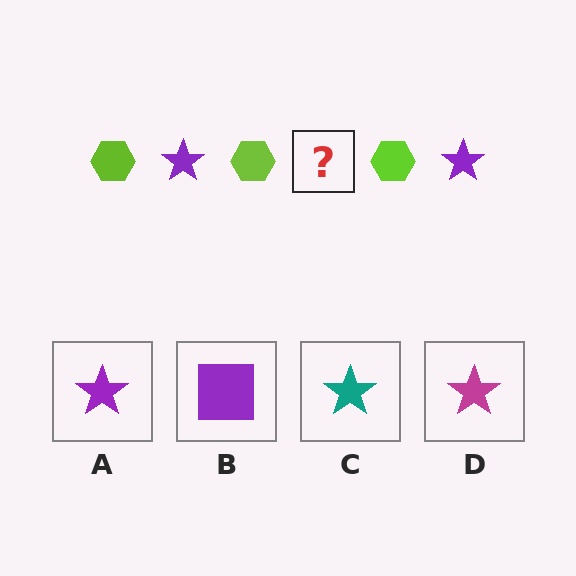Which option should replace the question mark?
Option A.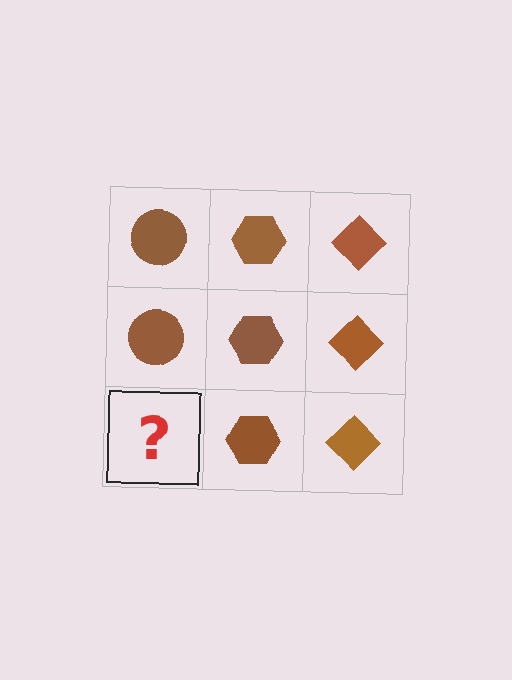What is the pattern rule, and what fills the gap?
The rule is that each column has a consistent shape. The gap should be filled with a brown circle.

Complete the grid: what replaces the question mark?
The question mark should be replaced with a brown circle.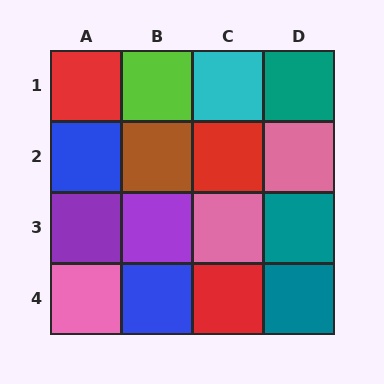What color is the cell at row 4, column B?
Blue.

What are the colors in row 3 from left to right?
Purple, purple, pink, teal.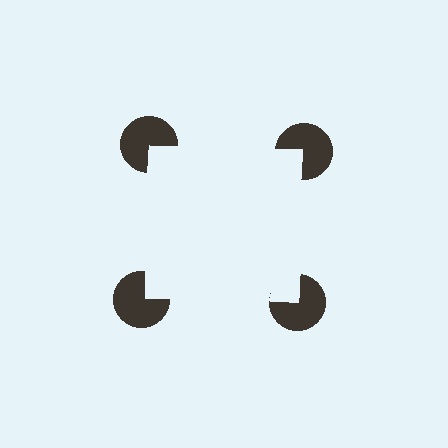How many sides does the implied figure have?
4 sides.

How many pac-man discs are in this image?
There are 4 — one at each vertex of the illusory square.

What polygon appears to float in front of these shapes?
An illusory square — its edges are inferred from the aligned wedge cuts in the pac-man discs, not physically drawn.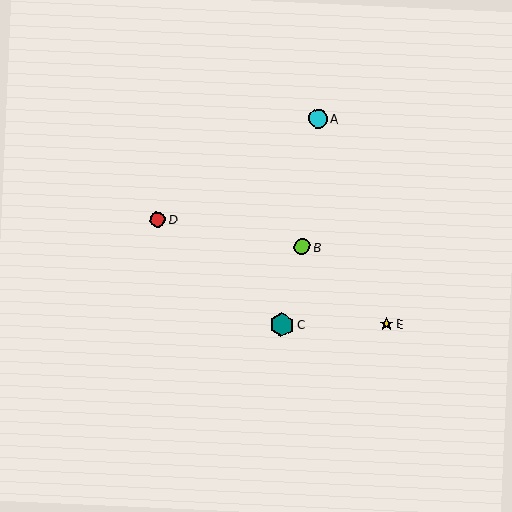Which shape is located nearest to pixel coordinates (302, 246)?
The lime circle (labeled B) at (302, 247) is nearest to that location.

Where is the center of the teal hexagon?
The center of the teal hexagon is at (282, 324).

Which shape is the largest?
The teal hexagon (labeled C) is the largest.